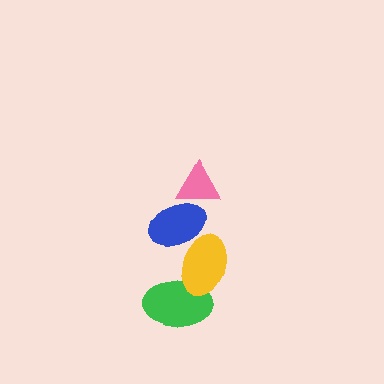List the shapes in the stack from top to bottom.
From top to bottom: the pink triangle, the blue ellipse, the yellow ellipse, the green ellipse.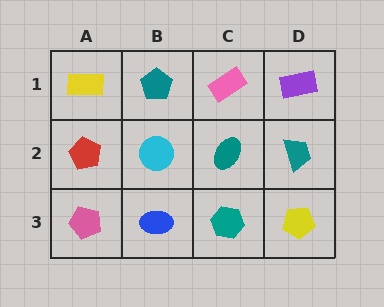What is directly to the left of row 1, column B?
A yellow rectangle.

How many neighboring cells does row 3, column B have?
3.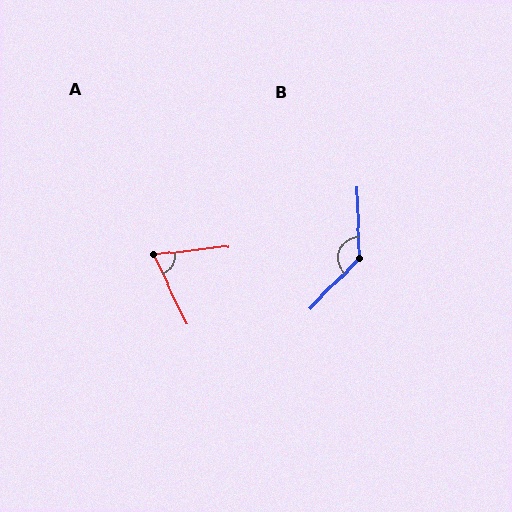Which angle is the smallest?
A, at approximately 70 degrees.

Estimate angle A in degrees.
Approximately 70 degrees.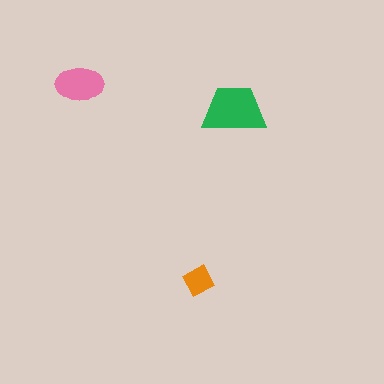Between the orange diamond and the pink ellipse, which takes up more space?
The pink ellipse.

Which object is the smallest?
The orange diamond.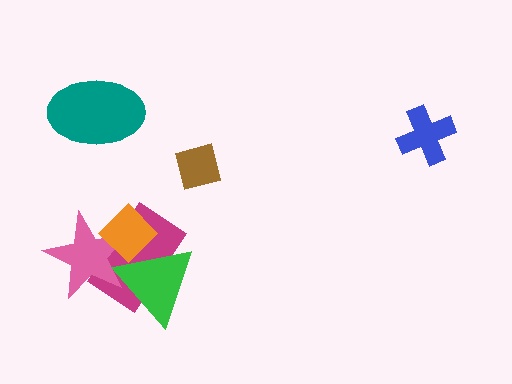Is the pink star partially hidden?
Yes, it is partially covered by another shape.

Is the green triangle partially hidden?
No, no other shape covers it.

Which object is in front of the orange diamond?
The green triangle is in front of the orange diamond.